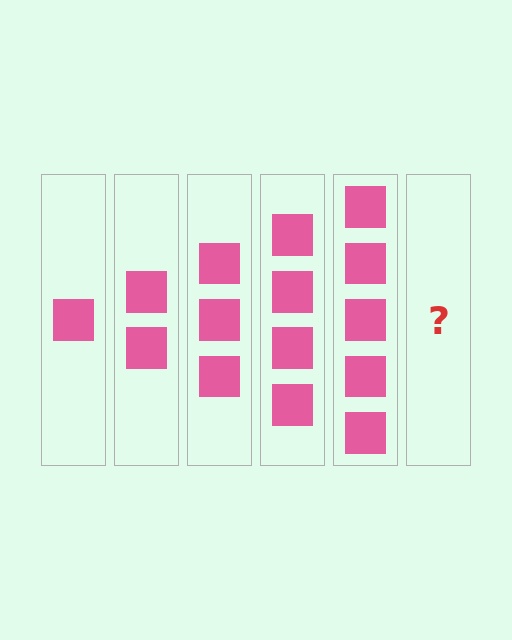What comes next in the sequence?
The next element should be 6 squares.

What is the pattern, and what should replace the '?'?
The pattern is that each step adds one more square. The '?' should be 6 squares.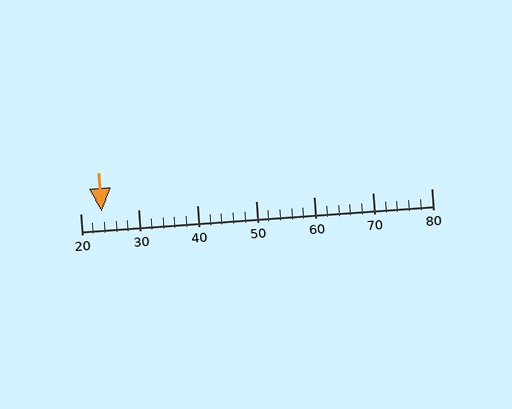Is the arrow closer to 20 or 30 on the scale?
The arrow is closer to 20.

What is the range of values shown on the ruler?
The ruler shows values from 20 to 80.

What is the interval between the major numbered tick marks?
The major tick marks are spaced 10 units apart.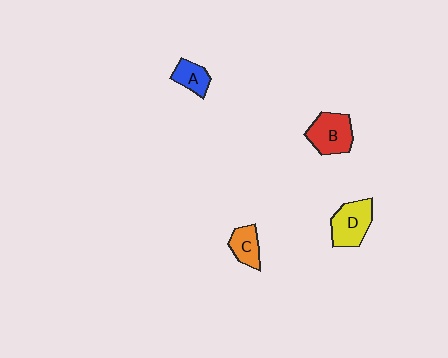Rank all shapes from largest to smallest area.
From largest to smallest: B (red), D (yellow), C (orange), A (blue).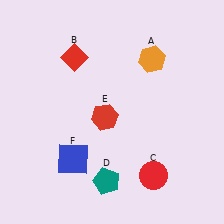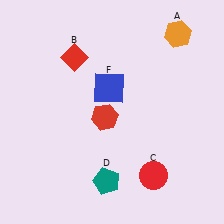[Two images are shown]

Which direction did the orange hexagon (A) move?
The orange hexagon (A) moved right.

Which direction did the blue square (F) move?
The blue square (F) moved up.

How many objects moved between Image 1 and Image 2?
2 objects moved between the two images.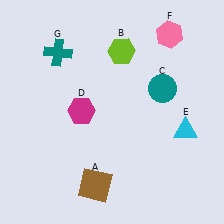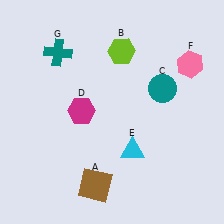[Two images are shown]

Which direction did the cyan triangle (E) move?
The cyan triangle (E) moved left.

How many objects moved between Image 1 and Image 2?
2 objects moved between the two images.